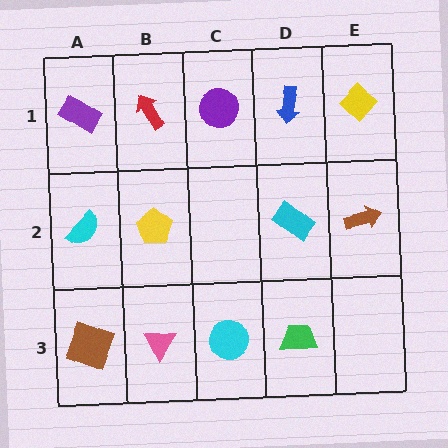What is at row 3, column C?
A cyan circle.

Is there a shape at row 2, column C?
No, that cell is empty.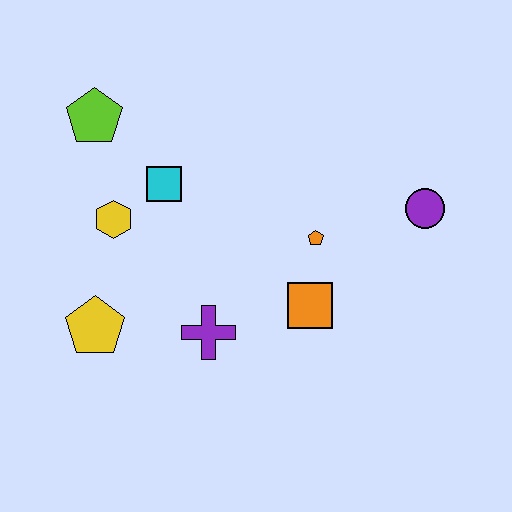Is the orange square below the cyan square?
Yes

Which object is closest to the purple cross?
The orange square is closest to the purple cross.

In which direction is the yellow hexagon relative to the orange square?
The yellow hexagon is to the left of the orange square.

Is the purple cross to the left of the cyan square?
No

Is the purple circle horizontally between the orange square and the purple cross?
No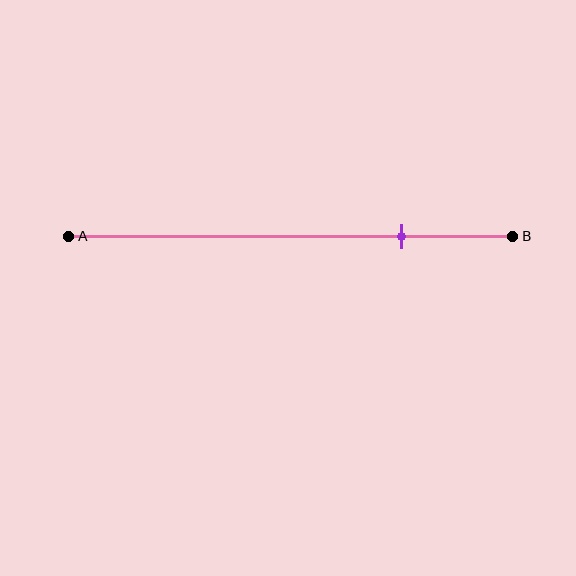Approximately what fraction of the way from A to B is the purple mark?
The purple mark is approximately 75% of the way from A to B.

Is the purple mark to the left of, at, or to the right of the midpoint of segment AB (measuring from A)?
The purple mark is to the right of the midpoint of segment AB.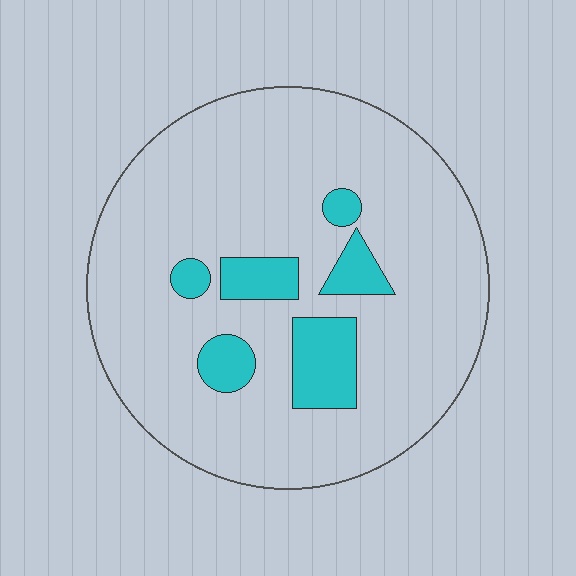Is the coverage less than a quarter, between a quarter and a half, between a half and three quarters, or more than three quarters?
Less than a quarter.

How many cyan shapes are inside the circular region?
6.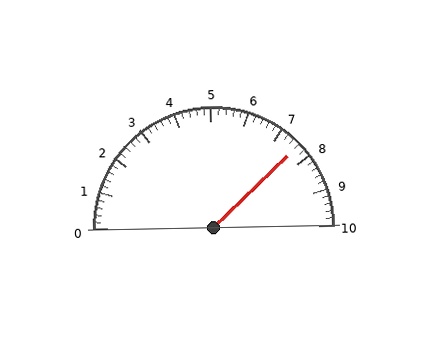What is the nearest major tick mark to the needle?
The nearest major tick mark is 8.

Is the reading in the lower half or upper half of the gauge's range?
The reading is in the upper half of the range (0 to 10).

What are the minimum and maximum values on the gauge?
The gauge ranges from 0 to 10.